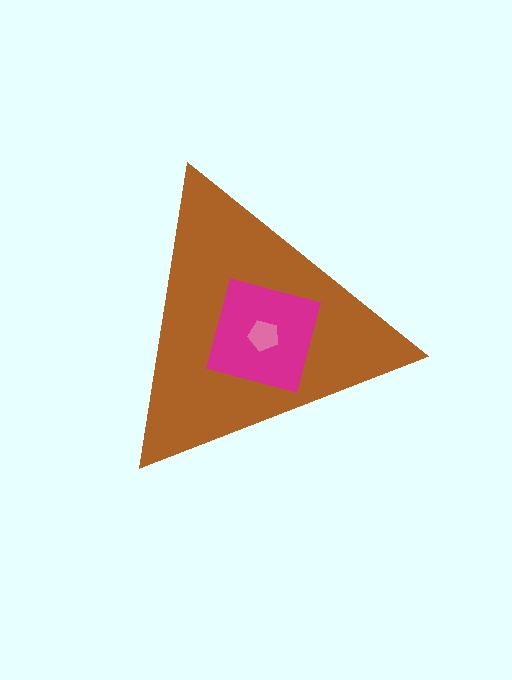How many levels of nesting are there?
3.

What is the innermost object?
The pink pentagon.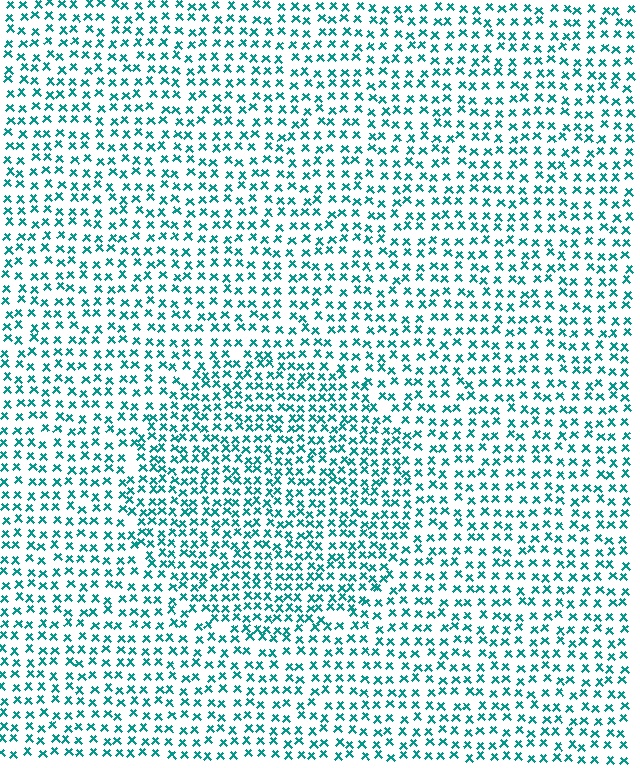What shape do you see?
I see a circle.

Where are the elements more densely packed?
The elements are more densely packed inside the circle boundary.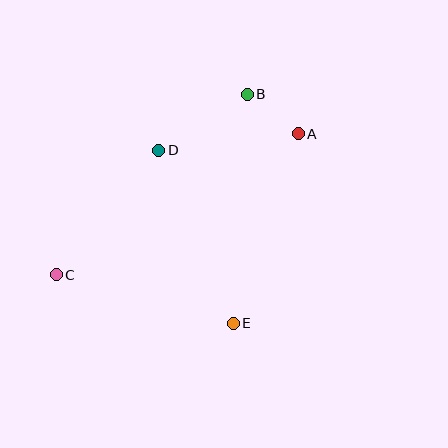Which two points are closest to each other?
Points A and B are closest to each other.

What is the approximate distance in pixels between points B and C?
The distance between B and C is approximately 263 pixels.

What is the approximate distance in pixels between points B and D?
The distance between B and D is approximately 105 pixels.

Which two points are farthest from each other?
Points A and C are farthest from each other.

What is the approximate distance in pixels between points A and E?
The distance between A and E is approximately 200 pixels.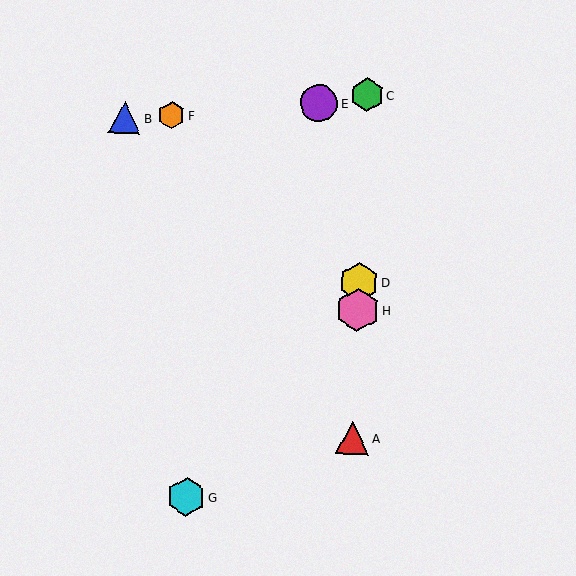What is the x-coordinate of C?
Object C is at x≈367.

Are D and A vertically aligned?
Yes, both are at x≈359.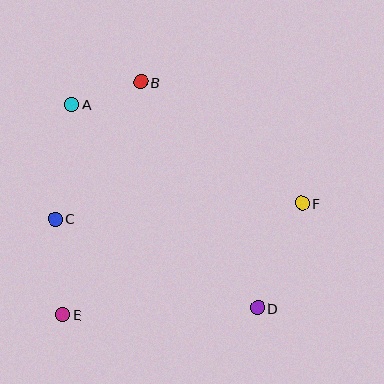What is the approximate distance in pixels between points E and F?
The distance between E and F is approximately 264 pixels.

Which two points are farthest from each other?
Points A and D are farthest from each other.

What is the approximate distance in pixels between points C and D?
The distance between C and D is approximately 221 pixels.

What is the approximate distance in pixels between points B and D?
The distance between B and D is approximately 254 pixels.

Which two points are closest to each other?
Points A and B are closest to each other.